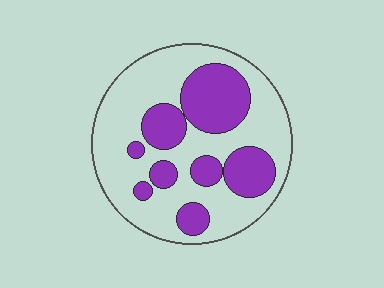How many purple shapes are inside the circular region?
8.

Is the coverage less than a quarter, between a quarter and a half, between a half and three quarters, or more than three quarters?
Between a quarter and a half.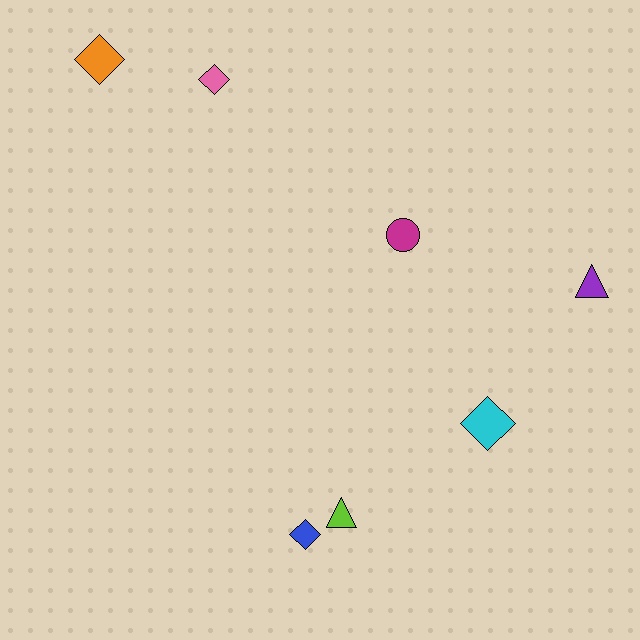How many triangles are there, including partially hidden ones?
There are 2 triangles.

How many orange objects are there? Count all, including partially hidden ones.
There is 1 orange object.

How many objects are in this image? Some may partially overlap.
There are 7 objects.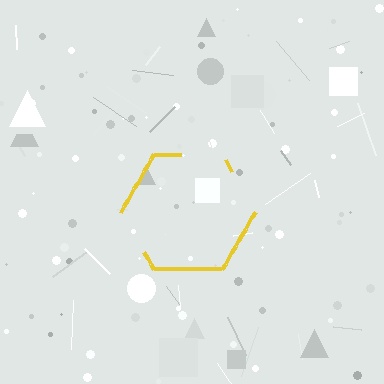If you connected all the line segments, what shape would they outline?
They would outline a hexagon.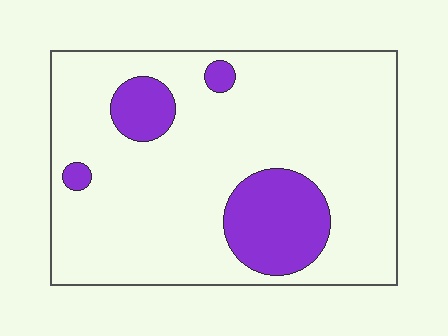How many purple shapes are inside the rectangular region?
4.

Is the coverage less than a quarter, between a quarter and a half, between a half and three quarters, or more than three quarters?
Less than a quarter.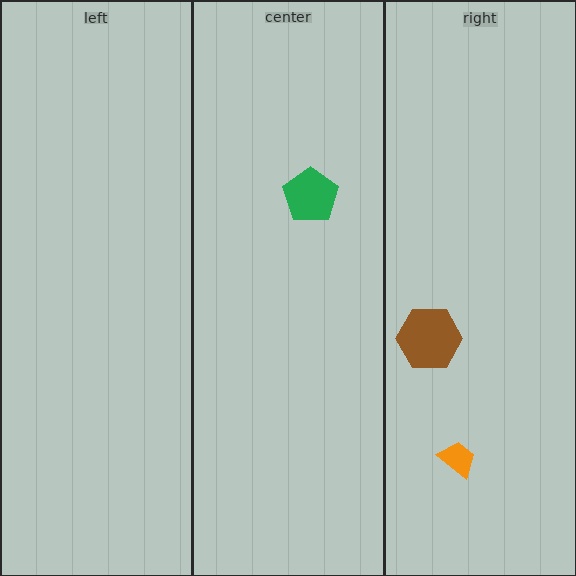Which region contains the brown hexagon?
The right region.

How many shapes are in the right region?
2.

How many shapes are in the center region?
1.